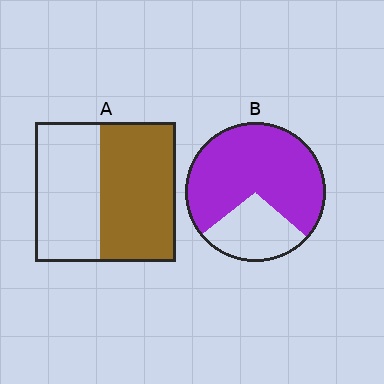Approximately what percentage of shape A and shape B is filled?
A is approximately 55% and B is approximately 70%.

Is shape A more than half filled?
Roughly half.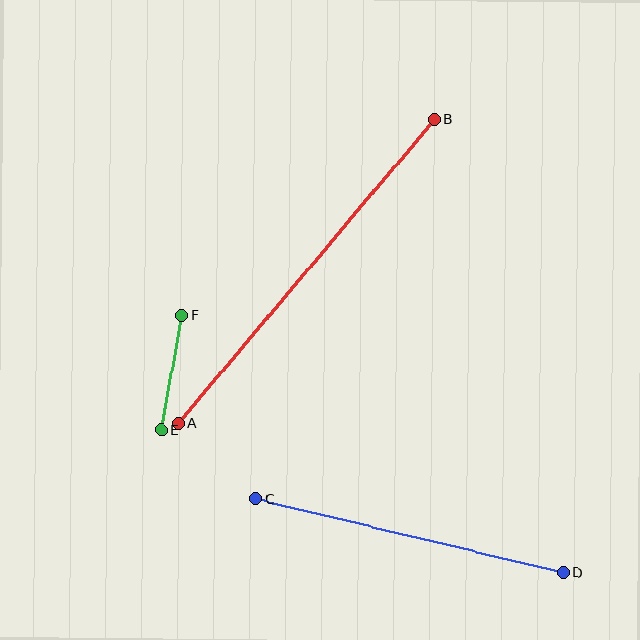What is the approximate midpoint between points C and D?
The midpoint is at approximately (410, 536) pixels.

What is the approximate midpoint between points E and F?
The midpoint is at approximately (172, 372) pixels.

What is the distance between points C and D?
The distance is approximately 316 pixels.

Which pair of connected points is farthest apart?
Points A and B are farthest apart.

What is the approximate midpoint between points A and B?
The midpoint is at approximately (306, 271) pixels.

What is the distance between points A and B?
The distance is approximately 397 pixels.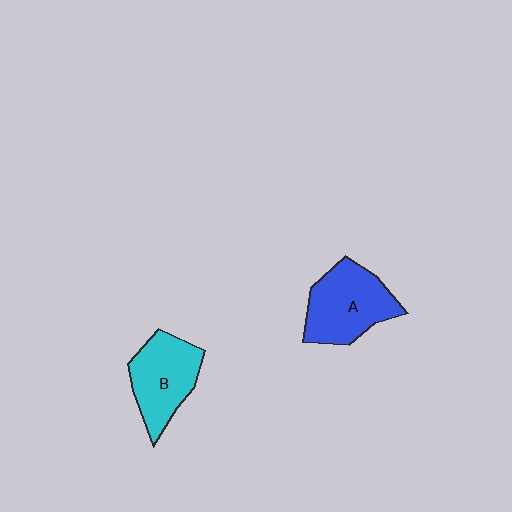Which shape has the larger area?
Shape A (blue).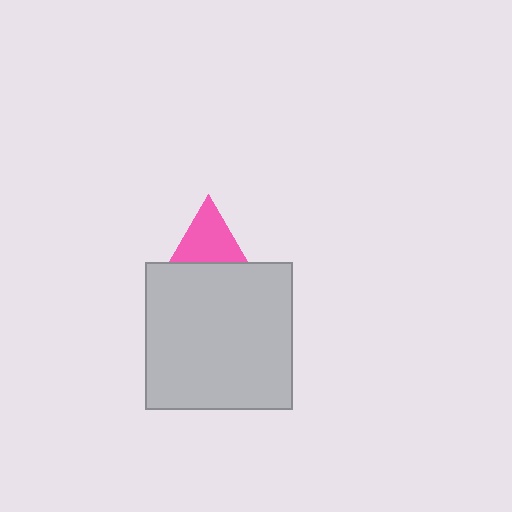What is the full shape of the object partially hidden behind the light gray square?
The partially hidden object is a pink triangle.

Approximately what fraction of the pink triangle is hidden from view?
Roughly 31% of the pink triangle is hidden behind the light gray square.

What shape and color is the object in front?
The object in front is a light gray square.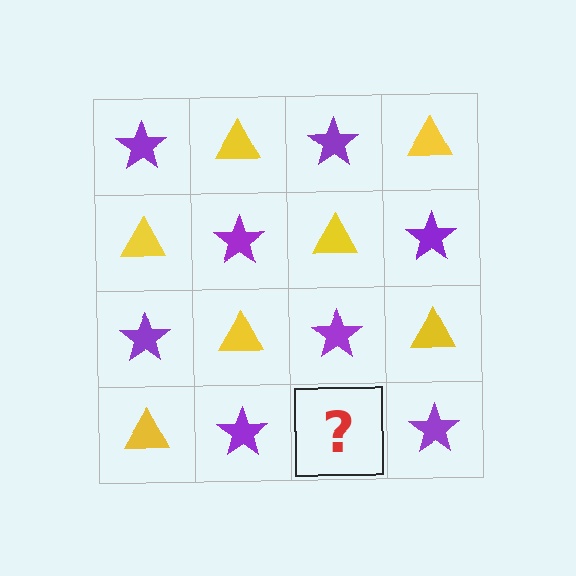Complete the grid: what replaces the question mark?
The question mark should be replaced with a yellow triangle.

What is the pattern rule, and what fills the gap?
The rule is that it alternates purple star and yellow triangle in a checkerboard pattern. The gap should be filled with a yellow triangle.